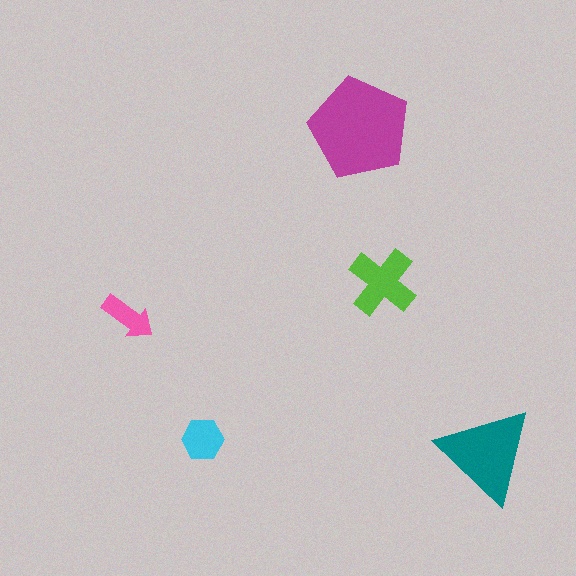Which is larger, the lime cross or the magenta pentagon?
The magenta pentagon.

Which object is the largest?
The magenta pentagon.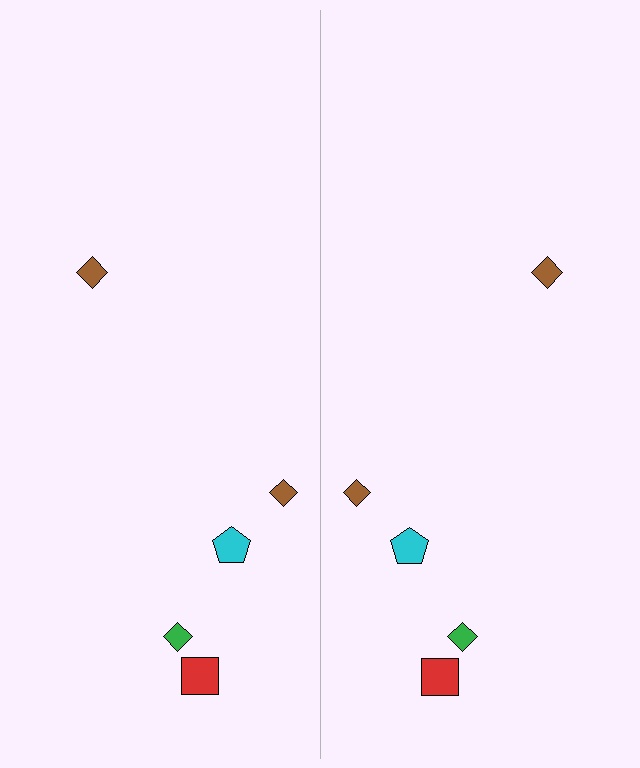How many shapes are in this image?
There are 10 shapes in this image.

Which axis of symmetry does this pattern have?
The pattern has a vertical axis of symmetry running through the center of the image.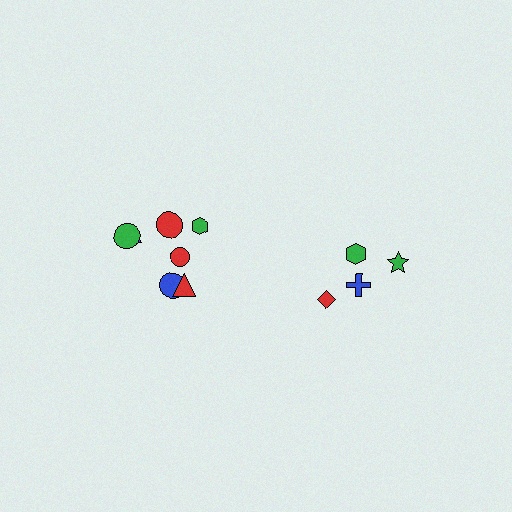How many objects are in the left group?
There are 7 objects.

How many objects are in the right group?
There are 4 objects.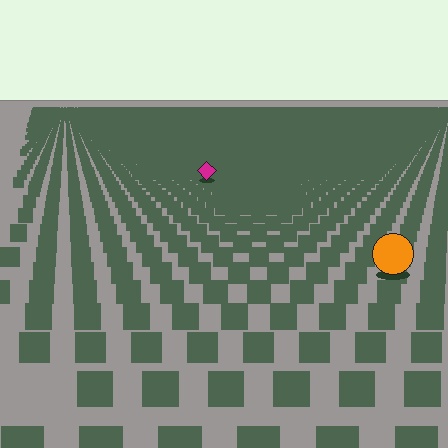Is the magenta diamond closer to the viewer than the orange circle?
No. The orange circle is closer — you can tell from the texture gradient: the ground texture is coarser near it.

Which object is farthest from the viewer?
The magenta diamond is farthest from the viewer. It appears smaller and the ground texture around it is denser.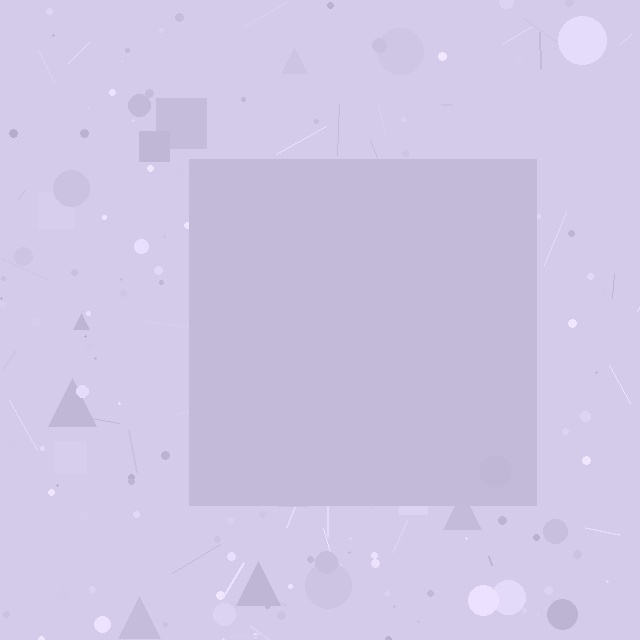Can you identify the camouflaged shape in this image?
The camouflaged shape is a square.